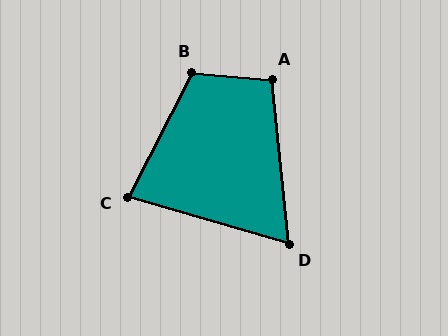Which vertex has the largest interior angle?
B, at approximately 112 degrees.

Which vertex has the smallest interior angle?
D, at approximately 68 degrees.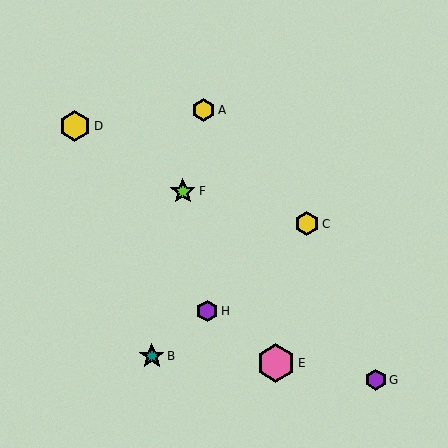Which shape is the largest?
The pink hexagon (labeled E) is the largest.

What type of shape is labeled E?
Shape E is a pink hexagon.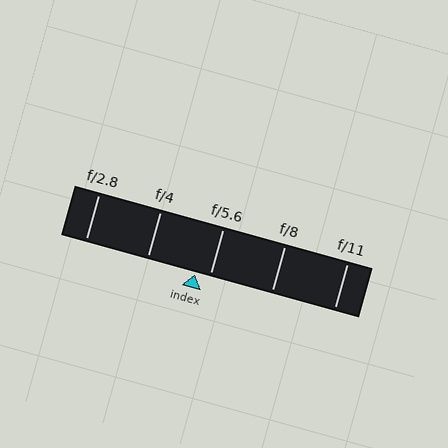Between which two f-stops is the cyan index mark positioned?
The index mark is between f/4 and f/5.6.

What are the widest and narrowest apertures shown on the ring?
The widest aperture shown is f/2.8 and the narrowest is f/11.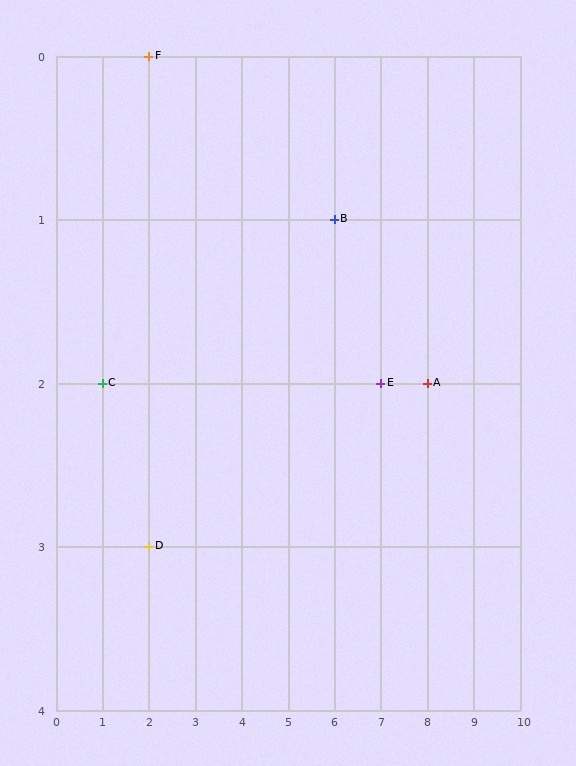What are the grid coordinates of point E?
Point E is at grid coordinates (7, 2).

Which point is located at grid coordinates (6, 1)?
Point B is at (6, 1).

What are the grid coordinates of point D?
Point D is at grid coordinates (2, 3).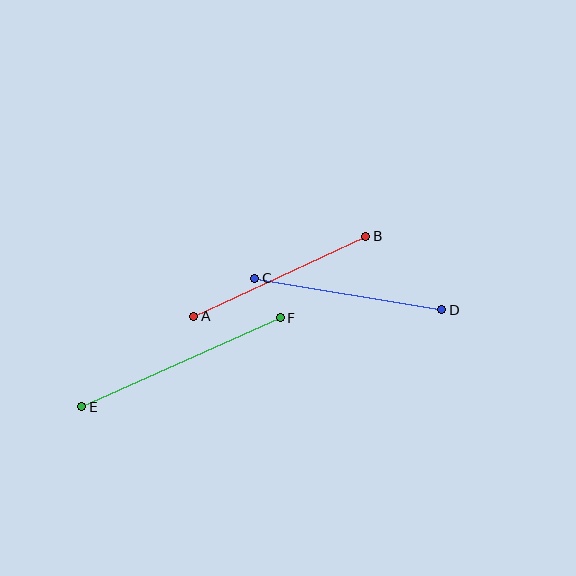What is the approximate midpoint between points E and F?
The midpoint is at approximately (181, 362) pixels.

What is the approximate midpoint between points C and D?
The midpoint is at approximately (348, 294) pixels.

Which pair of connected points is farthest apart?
Points E and F are farthest apart.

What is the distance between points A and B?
The distance is approximately 190 pixels.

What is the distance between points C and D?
The distance is approximately 190 pixels.